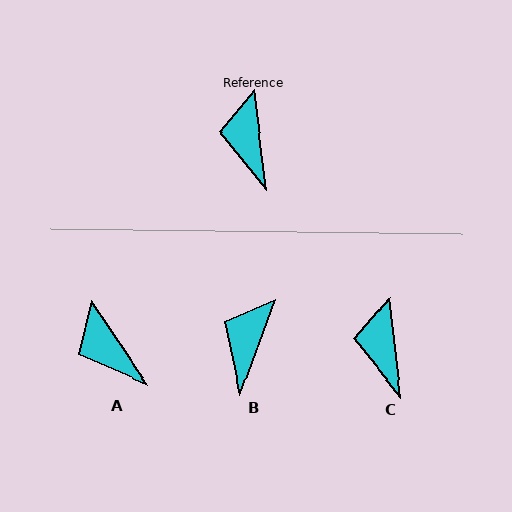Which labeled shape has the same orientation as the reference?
C.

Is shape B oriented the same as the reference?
No, it is off by about 27 degrees.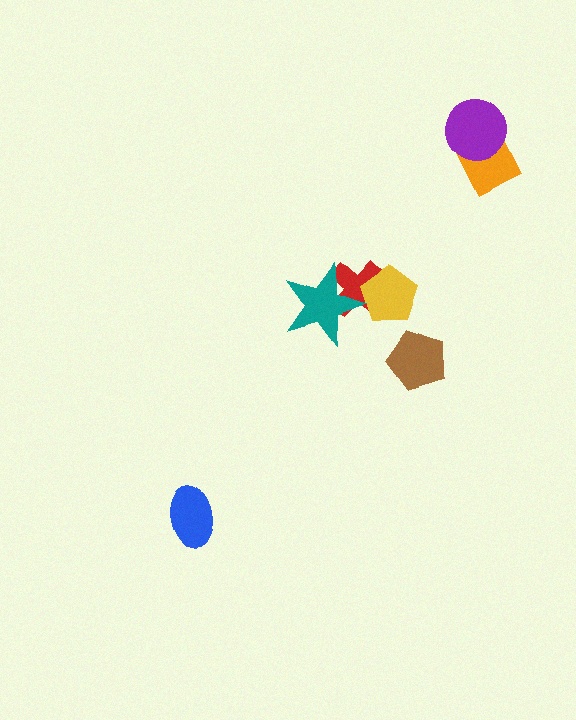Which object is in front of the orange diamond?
The purple circle is in front of the orange diamond.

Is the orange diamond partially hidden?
Yes, it is partially covered by another shape.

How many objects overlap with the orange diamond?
1 object overlaps with the orange diamond.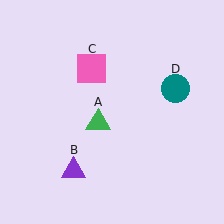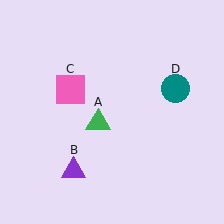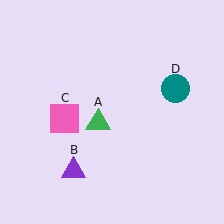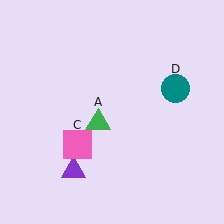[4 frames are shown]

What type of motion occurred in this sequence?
The pink square (object C) rotated counterclockwise around the center of the scene.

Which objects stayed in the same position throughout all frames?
Green triangle (object A) and purple triangle (object B) and teal circle (object D) remained stationary.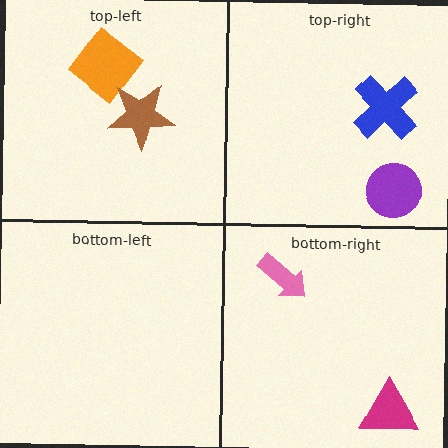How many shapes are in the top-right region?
2.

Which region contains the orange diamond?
The top-left region.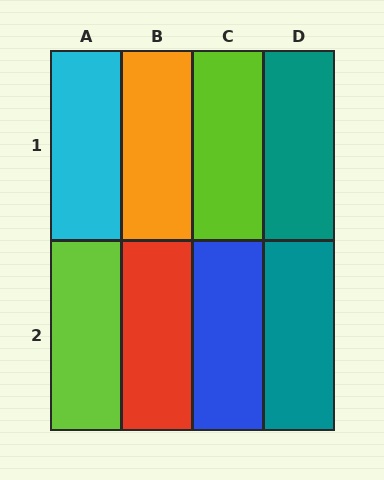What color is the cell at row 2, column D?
Teal.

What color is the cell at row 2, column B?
Red.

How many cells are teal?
2 cells are teal.